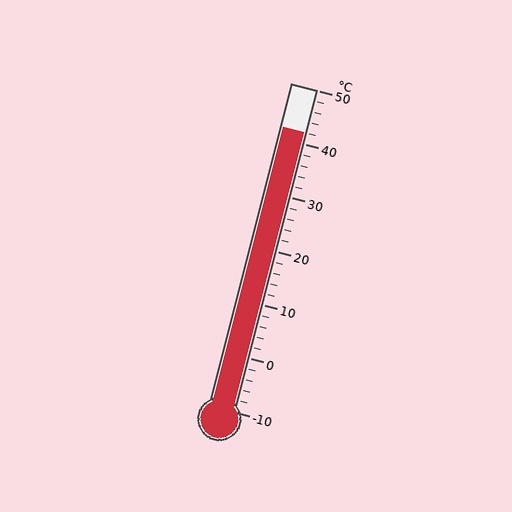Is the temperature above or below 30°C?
The temperature is above 30°C.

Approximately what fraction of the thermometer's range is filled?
The thermometer is filled to approximately 85% of its range.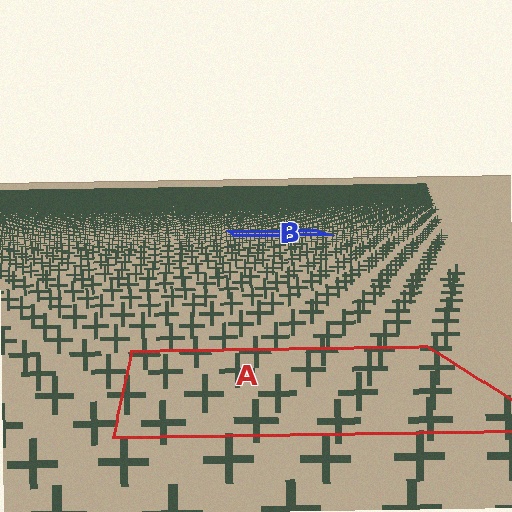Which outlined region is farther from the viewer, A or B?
Region B is farther from the viewer — the texture elements inside it appear smaller and more densely packed.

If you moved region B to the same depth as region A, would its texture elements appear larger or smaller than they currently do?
They would appear larger. At a closer depth, the same texture elements are projected at a bigger on-screen size.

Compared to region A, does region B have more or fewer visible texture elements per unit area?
Region B has more texture elements per unit area — they are packed more densely because it is farther away.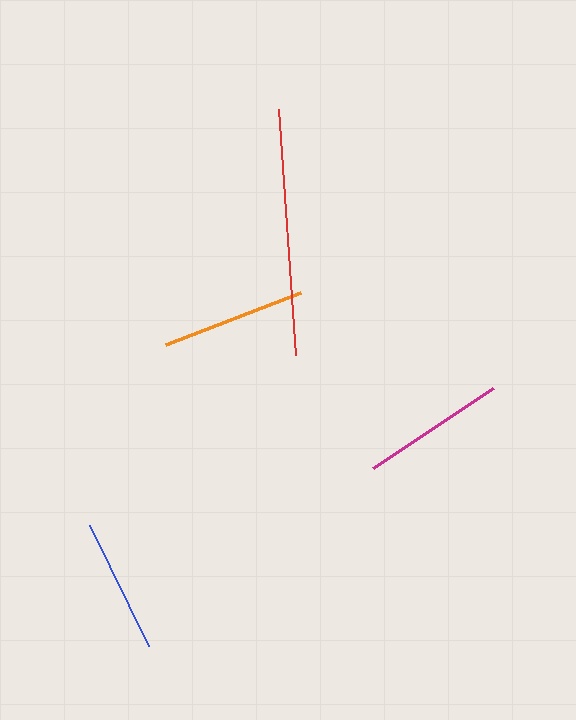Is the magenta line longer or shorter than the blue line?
The magenta line is longer than the blue line.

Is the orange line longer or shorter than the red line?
The red line is longer than the orange line.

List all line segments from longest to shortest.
From longest to shortest: red, magenta, orange, blue.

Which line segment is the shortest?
The blue line is the shortest at approximately 135 pixels.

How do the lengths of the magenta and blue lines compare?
The magenta and blue lines are approximately the same length.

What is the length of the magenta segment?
The magenta segment is approximately 145 pixels long.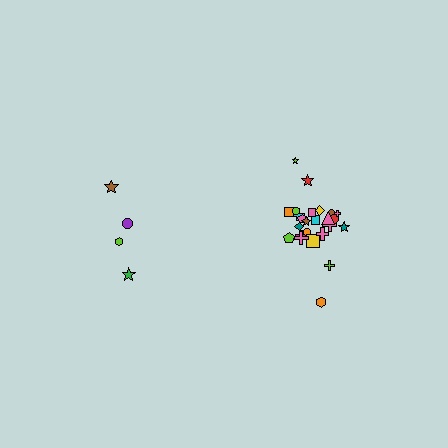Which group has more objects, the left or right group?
The right group.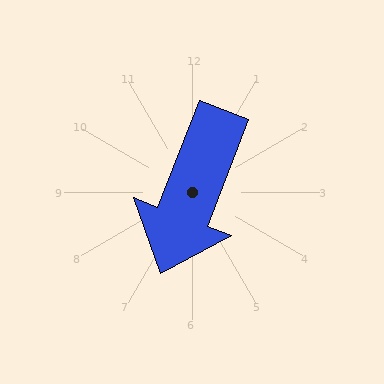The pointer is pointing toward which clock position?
Roughly 7 o'clock.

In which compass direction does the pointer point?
South.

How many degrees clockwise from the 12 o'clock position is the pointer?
Approximately 201 degrees.